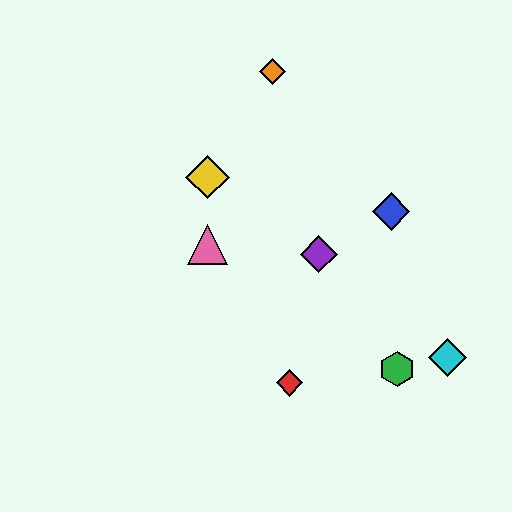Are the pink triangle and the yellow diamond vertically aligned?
Yes, both are at x≈208.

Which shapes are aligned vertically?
The yellow diamond, the pink triangle are aligned vertically.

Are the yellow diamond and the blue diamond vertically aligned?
No, the yellow diamond is at x≈208 and the blue diamond is at x≈391.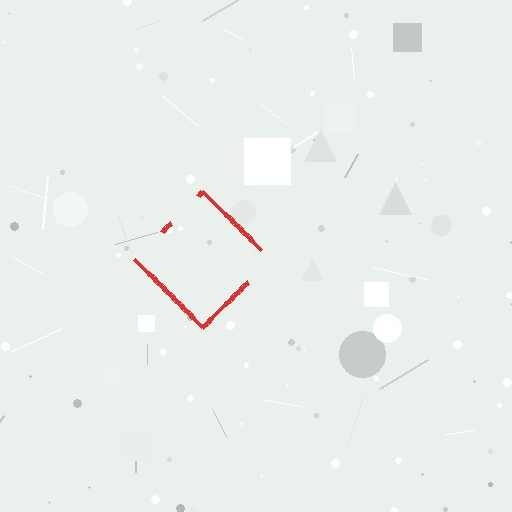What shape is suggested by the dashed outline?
The dashed outline suggests a diamond.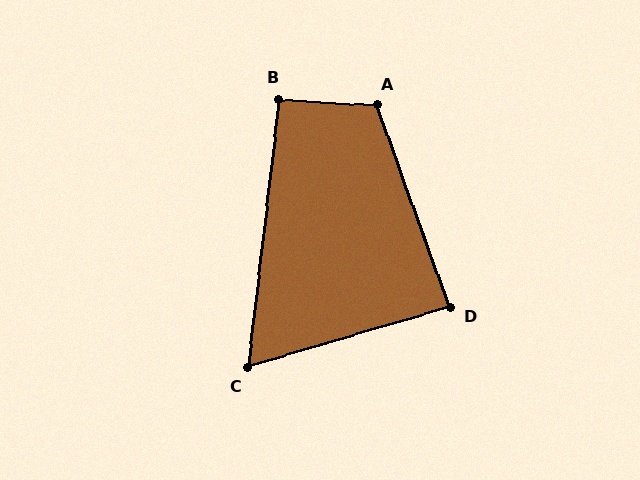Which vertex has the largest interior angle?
A, at approximately 113 degrees.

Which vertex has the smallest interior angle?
C, at approximately 67 degrees.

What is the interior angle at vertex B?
Approximately 93 degrees (approximately right).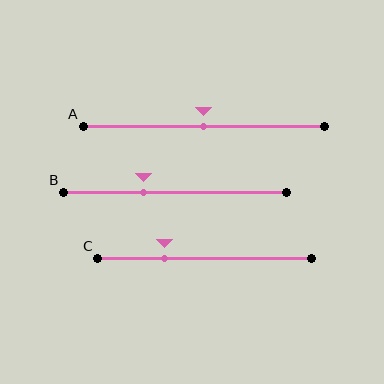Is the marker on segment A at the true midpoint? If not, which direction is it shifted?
Yes, the marker on segment A is at the true midpoint.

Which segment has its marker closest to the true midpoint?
Segment A has its marker closest to the true midpoint.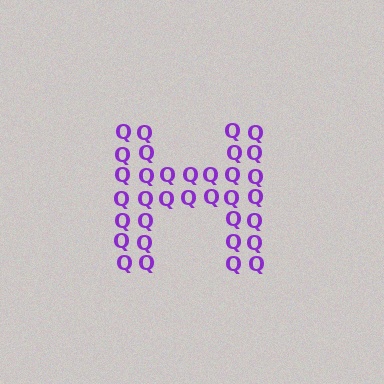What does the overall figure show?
The overall figure shows the letter H.